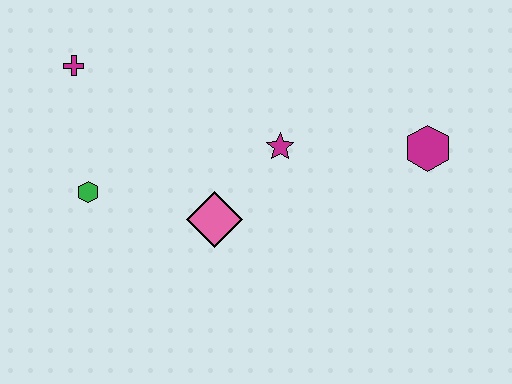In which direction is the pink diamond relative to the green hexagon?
The pink diamond is to the right of the green hexagon.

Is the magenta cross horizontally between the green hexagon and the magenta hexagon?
No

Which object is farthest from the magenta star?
The magenta cross is farthest from the magenta star.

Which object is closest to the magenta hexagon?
The magenta star is closest to the magenta hexagon.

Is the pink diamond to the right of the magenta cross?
Yes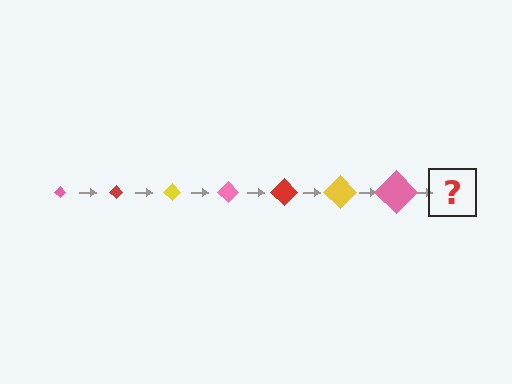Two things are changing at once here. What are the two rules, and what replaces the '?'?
The two rules are that the diamond grows larger each step and the color cycles through pink, red, and yellow. The '?' should be a red diamond, larger than the previous one.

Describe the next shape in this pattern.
It should be a red diamond, larger than the previous one.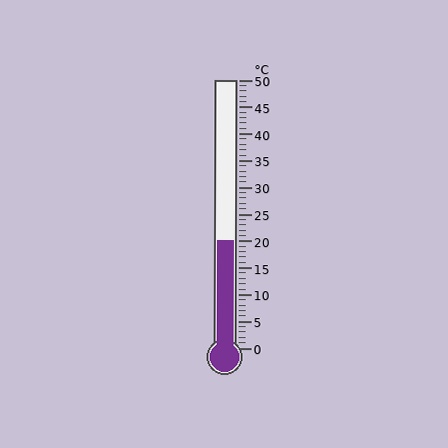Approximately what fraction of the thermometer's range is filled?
The thermometer is filled to approximately 40% of its range.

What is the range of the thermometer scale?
The thermometer scale ranges from 0°C to 50°C.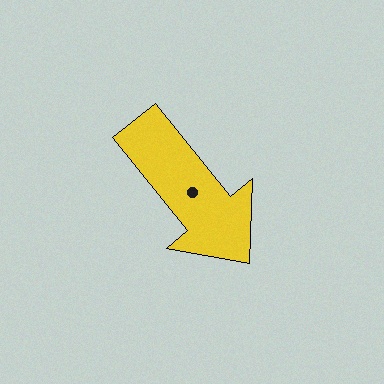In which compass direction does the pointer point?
Southeast.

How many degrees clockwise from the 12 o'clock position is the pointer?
Approximately 141 degrees.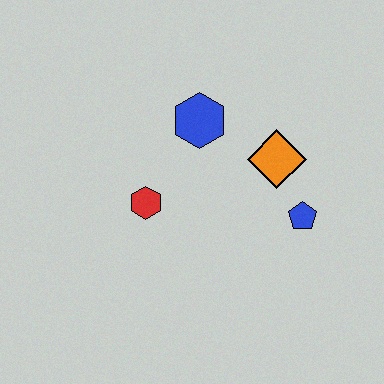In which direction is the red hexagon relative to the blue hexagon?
The red hexagon is below the blue hexagon.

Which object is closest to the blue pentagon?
The orange diamond is closest to the blue pentagon.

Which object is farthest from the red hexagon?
The blue pentagon is farthest from the red hexagon.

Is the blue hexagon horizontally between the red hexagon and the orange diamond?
Yes